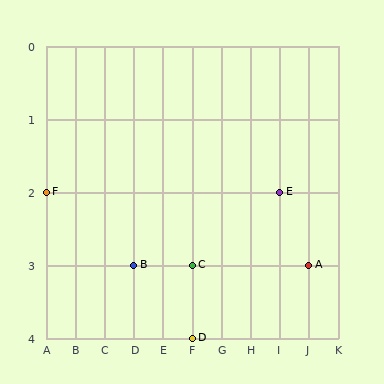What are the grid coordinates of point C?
Point C is at grid coordinates (F, 3).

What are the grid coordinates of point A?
Point A is at grid coordinates (J, 3).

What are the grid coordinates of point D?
Point D is at grid coordinates (F, 4).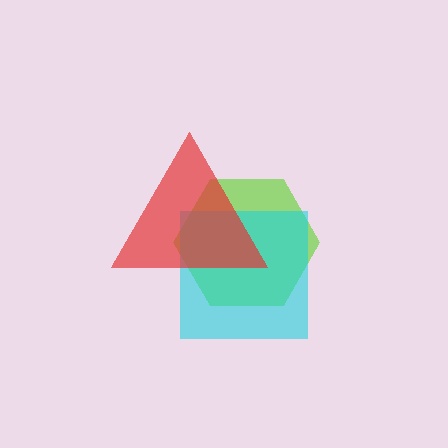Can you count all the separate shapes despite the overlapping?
Yes, there are 3 separate shapes.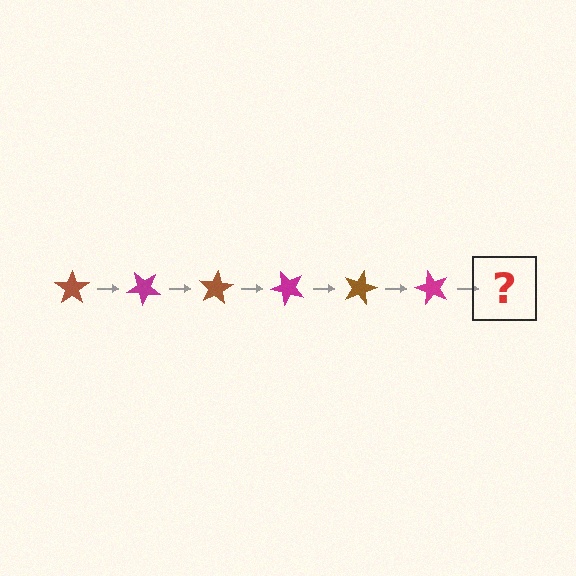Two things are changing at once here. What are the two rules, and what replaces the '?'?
The two rules are that it rotates 40 degrees each step and the color cycles through brown and magenta. The '?' should be a brown star, rotated 240 degrees from the start.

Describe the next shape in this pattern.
It should be a brown star, rotated 240 degrees from the start.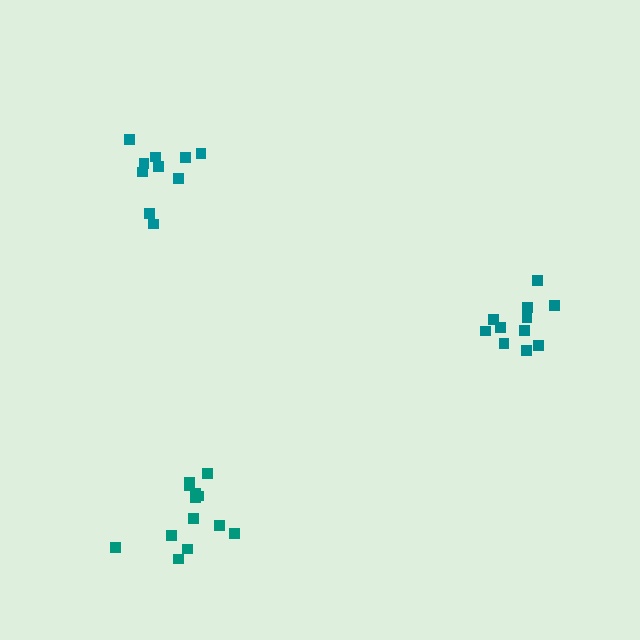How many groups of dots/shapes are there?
There are 3 groups.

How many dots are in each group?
Group 1: 13 dots, Group 2: 10 dots, Group 3: 11 dots (34 total).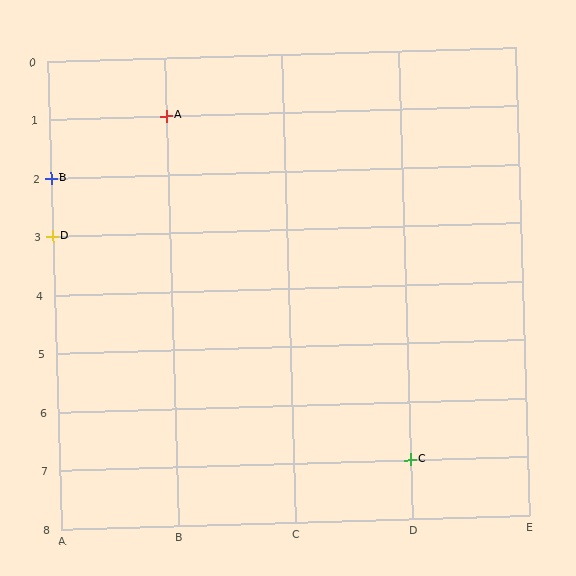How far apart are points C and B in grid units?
Points C and B are 3 columns and 5 rows apart (about 5.8 grid units diagonally).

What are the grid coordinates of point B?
Point B is at grid coordinates (A, 2).